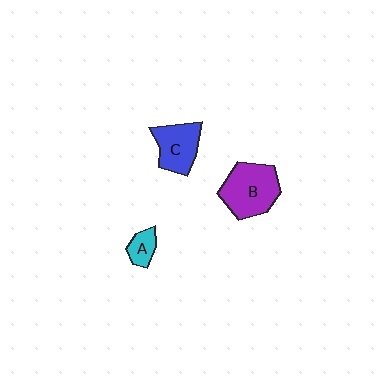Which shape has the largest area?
Shape B (purple).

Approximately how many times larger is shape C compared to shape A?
Approximately 2.2 times.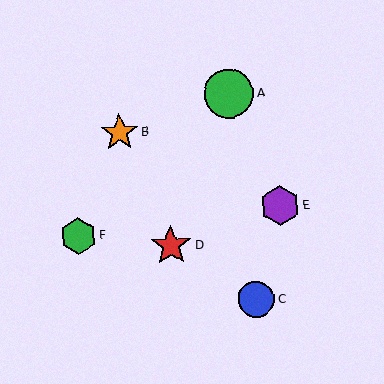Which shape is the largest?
The green circle (labeled A) is the largest.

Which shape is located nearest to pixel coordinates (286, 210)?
The purple hexagon (labeled E) at (280, 206) is nearest to that location.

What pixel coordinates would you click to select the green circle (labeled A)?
Click at (229, 94) to select the green circle A.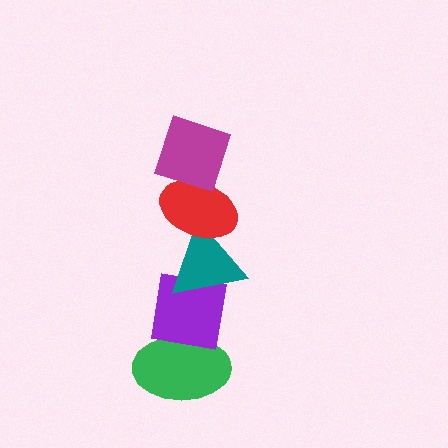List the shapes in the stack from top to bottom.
From top to bottom: the magenta diamond, the red ellipse, the teal triangle, the purple square, the green ellipse.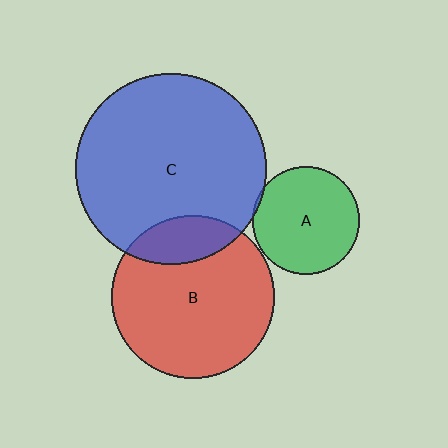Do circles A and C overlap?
Yes.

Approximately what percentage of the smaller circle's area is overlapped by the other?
Approximately 5%.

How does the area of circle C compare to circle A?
Approximately 3.2 times.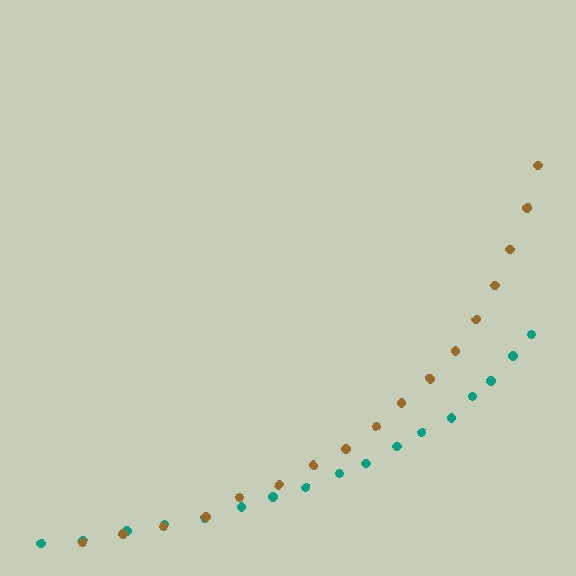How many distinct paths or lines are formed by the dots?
There are 2 distinct paths.